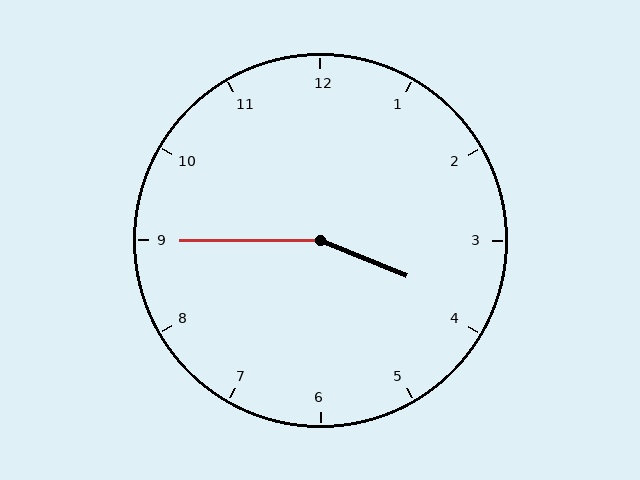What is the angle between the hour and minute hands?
Approximately 158 degrees.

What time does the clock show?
3:45.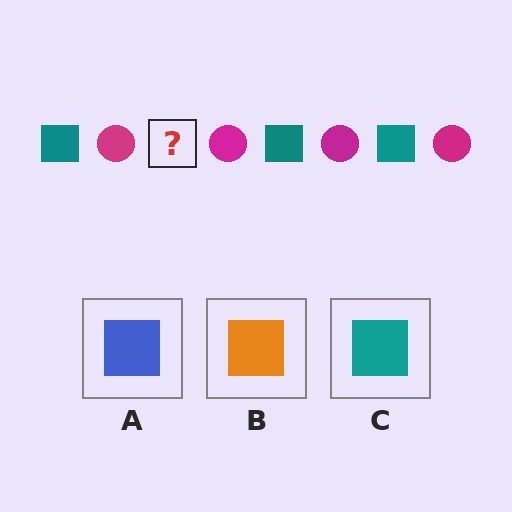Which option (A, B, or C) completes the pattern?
C.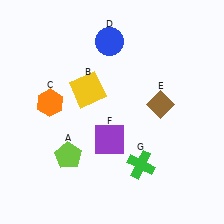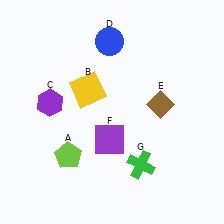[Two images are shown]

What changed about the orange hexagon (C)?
In Image 1, C is orange. In Image 2, it changed to purple.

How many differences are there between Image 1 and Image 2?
There is 1 difference between the two images.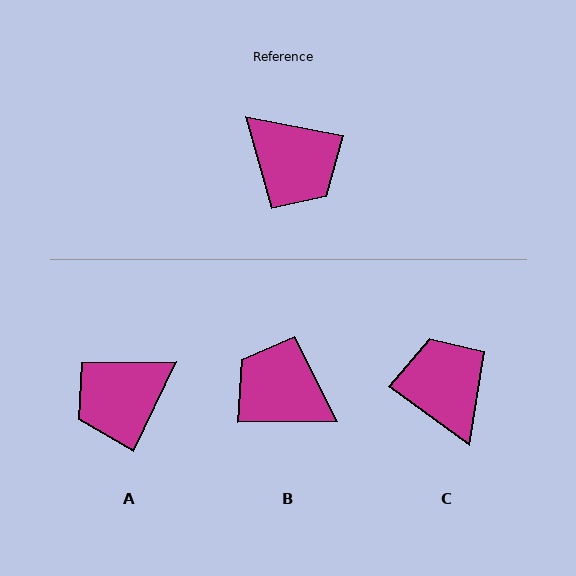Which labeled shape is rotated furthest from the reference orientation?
B, about 169 degrees away.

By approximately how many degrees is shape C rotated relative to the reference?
Approximately 155 degrees counter-clockwise.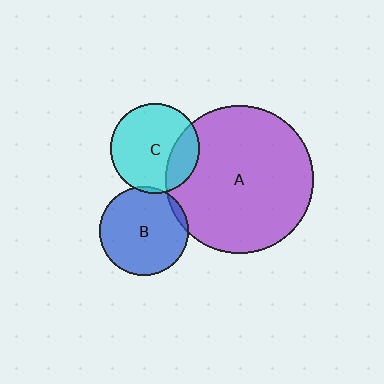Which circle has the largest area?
Circle A (purple).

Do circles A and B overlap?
Yes.